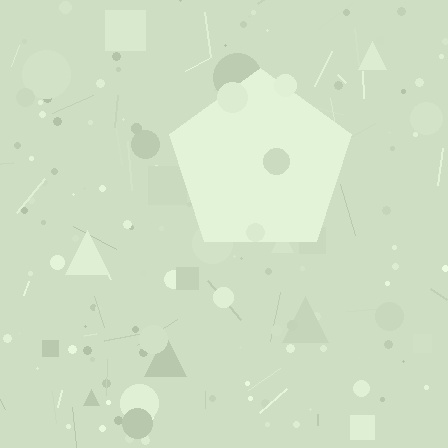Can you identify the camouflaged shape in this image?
The camouflaged shape is a pentagon.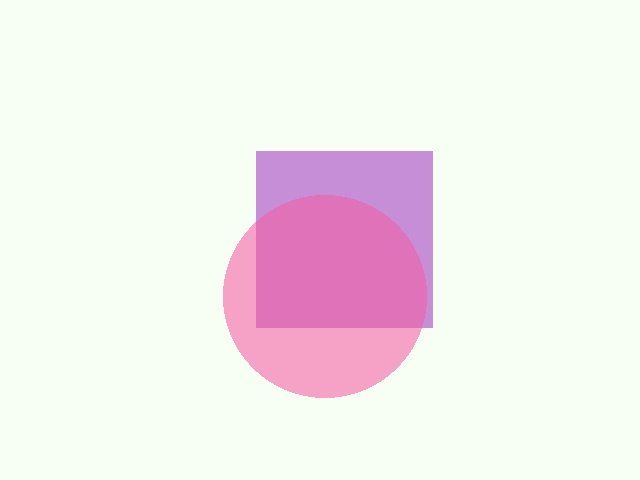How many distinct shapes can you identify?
There are 2 distinct shapes: a purple square, a pink circle.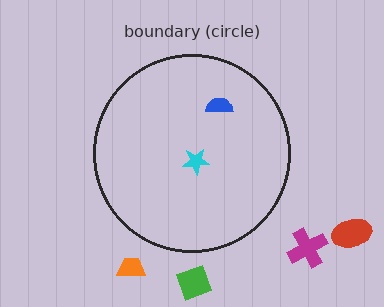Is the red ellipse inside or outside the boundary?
Outside.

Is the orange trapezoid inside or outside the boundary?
Outside.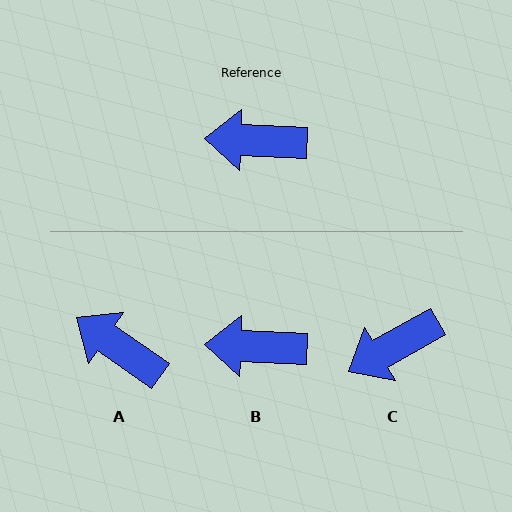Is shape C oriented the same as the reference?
No, it is off by about 32 degrees.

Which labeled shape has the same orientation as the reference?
B.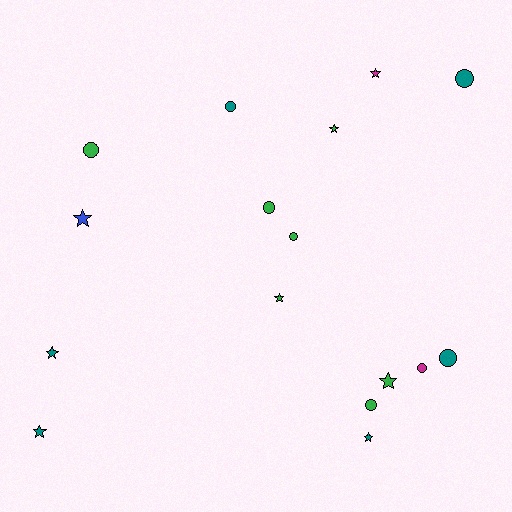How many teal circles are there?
There are 3 teal circles.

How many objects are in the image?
There are 16 objects.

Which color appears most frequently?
Green, with 7 objects.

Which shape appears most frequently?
Star, with 8 objects.